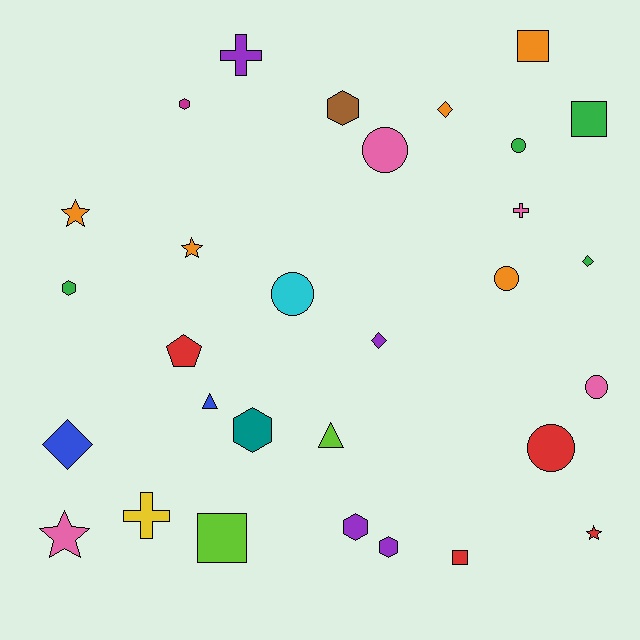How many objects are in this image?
There are 30 objects.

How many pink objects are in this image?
There are 4 pink objects.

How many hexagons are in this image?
There are 6 hexagons.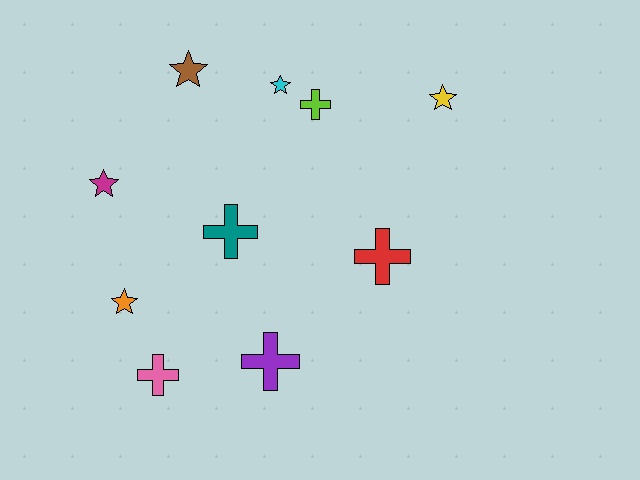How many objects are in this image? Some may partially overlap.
There are 10 objects.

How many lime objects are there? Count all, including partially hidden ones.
There is 1 lime object.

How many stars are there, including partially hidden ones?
There are 5 stars.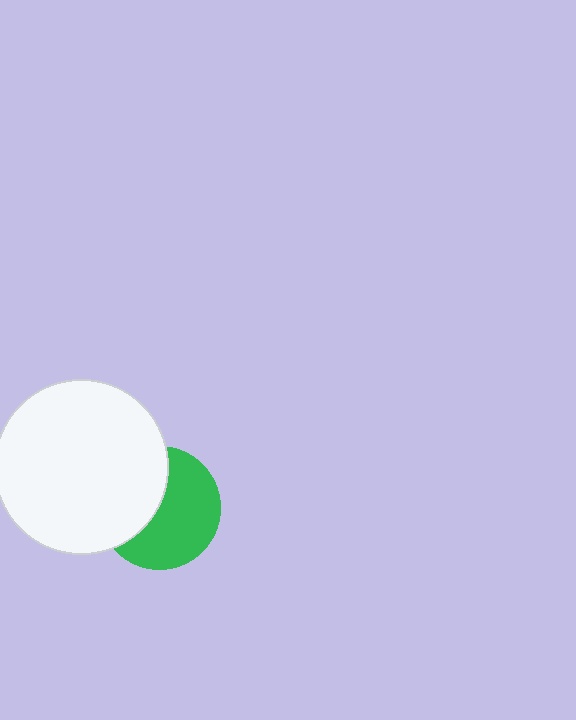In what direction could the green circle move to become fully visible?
The green circle could move right. That would shift it out from behind the white circle entirely.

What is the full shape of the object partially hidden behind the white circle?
The partially hidden object is a green circle.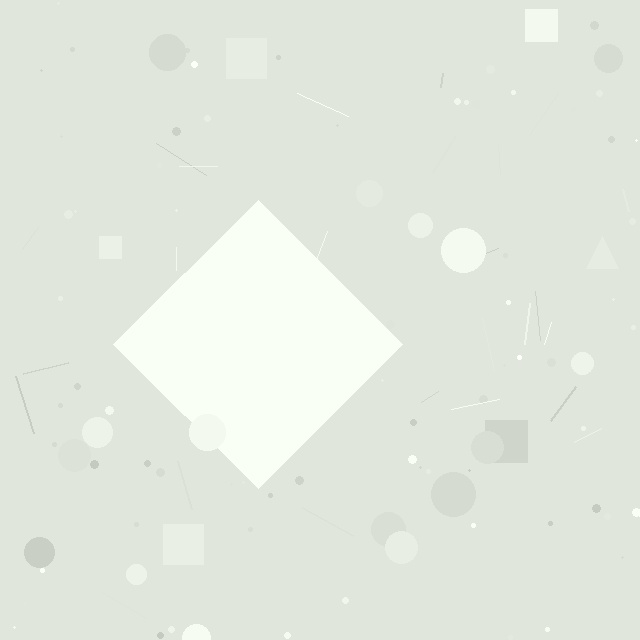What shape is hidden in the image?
A diamond is hidden in the image.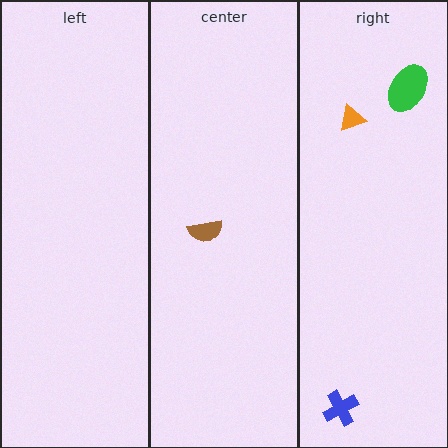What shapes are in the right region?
The green ellipse, the blue cross, the orange triangle.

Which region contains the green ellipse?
The right region.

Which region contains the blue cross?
The right region.